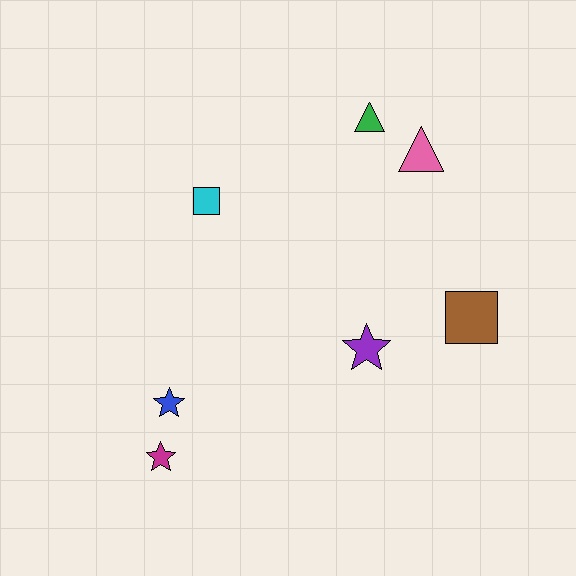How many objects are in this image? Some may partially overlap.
There are 7 objects.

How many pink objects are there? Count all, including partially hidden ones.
There is 1 pink object.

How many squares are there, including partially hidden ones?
There are 2 squares.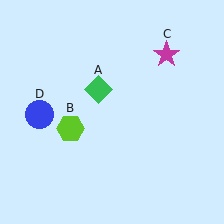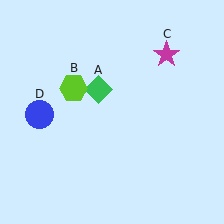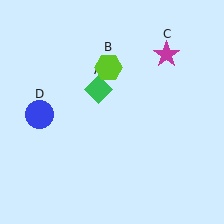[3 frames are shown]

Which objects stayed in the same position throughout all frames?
Green diamond (object A) and magenta star (object C) and blue circle (object D) remained stationary.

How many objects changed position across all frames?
1 object changed position: lime hexagon (object B).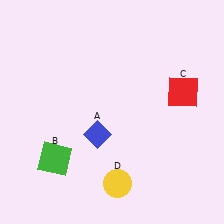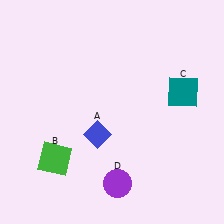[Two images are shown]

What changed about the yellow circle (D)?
In Image 1, D is yellow. In Image 2, it changed to purple.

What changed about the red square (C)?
In Image 1, C is red. In Image 2, it changed to teal.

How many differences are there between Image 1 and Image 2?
There are 2 differences between the two images.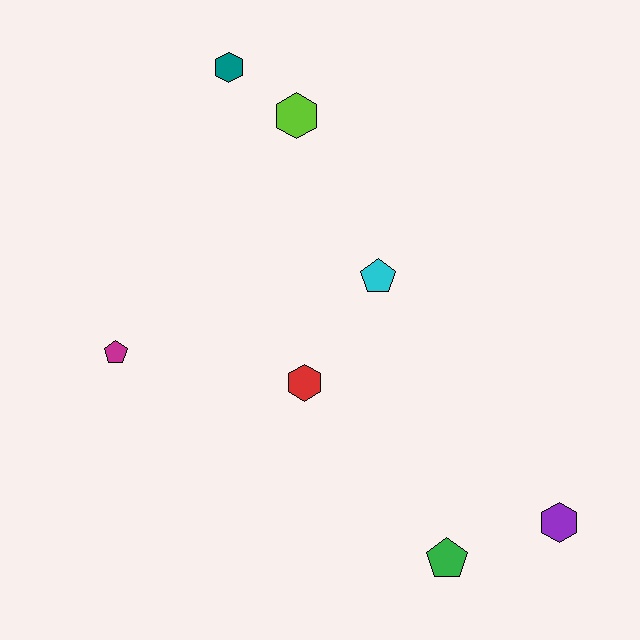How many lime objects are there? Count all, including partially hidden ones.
There is 1 lime object.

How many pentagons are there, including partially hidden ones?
There are 3 pentagons.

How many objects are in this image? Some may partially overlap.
There are 7 objects.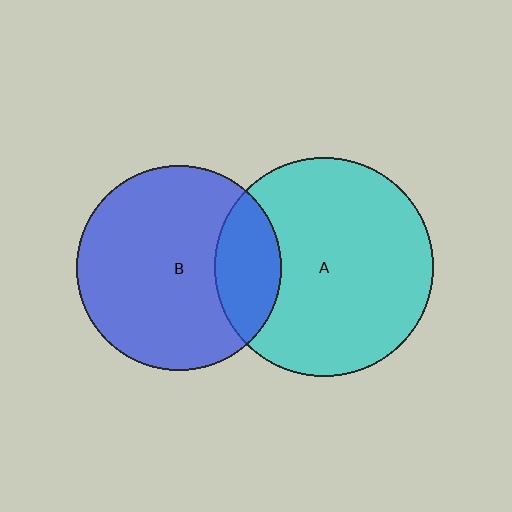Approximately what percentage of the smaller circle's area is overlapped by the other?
Approximately 20%.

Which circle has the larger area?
Circle A (cyan).